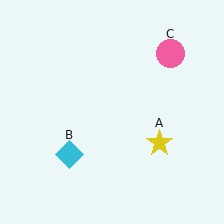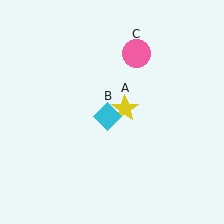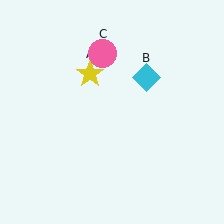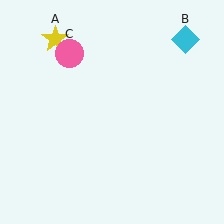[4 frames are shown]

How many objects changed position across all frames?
3 objects changed position: yellow star (object A), cyan diamond (object B), pink circle (object C).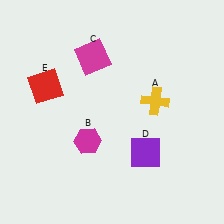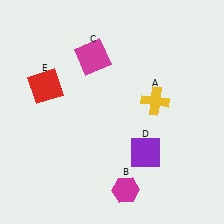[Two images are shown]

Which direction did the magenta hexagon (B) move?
The magenta hexagon (B) moved down.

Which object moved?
The magenta hexagon (B) moved down.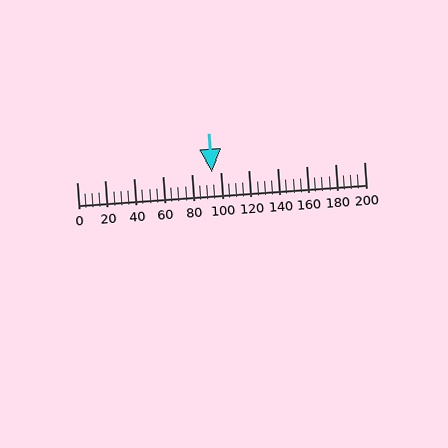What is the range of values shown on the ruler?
The ruler shows values from 0 to 200.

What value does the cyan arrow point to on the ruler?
The cyan arrow points to approximately 94.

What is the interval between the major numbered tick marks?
The major tick marks are spaced 20 units apart.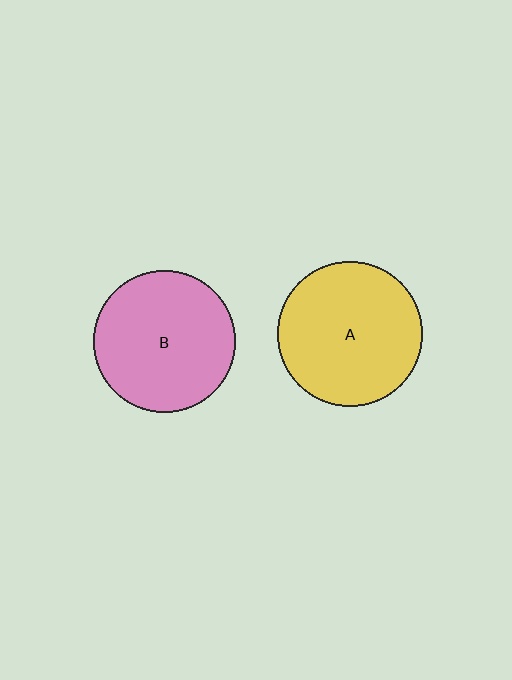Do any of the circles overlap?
No, none of the circles overlap.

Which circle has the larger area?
Circle A (yellow).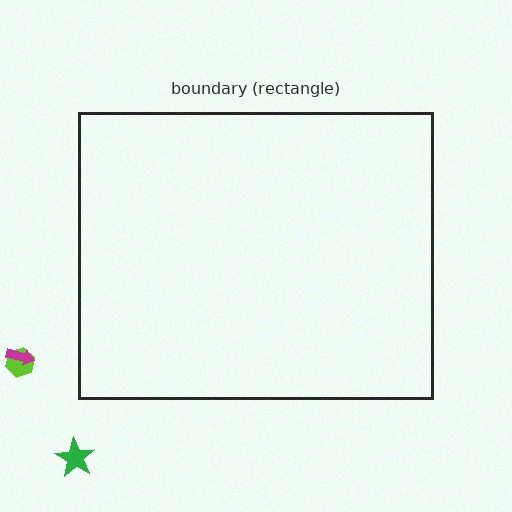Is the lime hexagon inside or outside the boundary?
Outside.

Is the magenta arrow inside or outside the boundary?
Outside.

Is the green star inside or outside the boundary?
Outside.